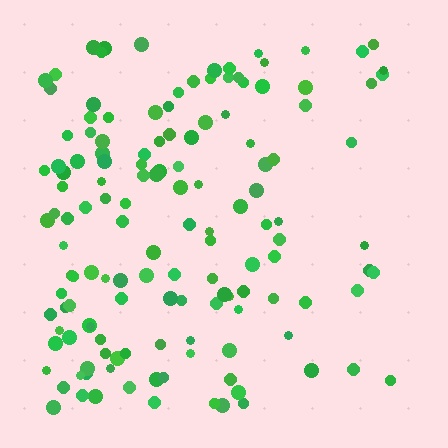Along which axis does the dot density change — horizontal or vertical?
Horizontal.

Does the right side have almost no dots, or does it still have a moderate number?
Still a moderate number, just noticeably fewer than the left.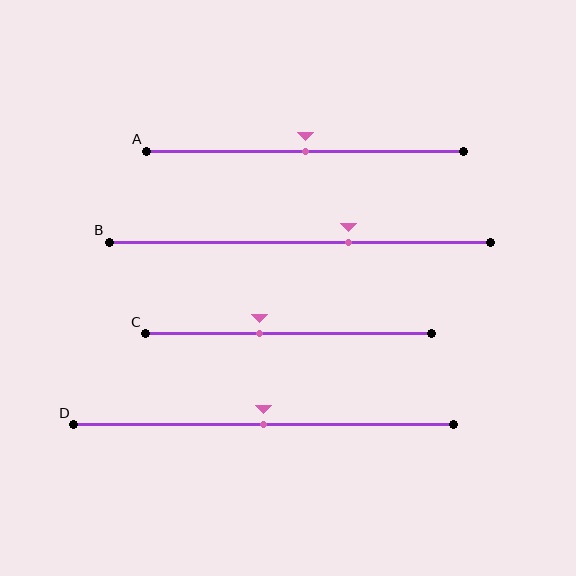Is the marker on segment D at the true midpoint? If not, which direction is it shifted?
Yes, the marker on segment D is at the true midpoint.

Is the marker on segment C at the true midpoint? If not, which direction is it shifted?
No, the marker on segment C is shifted to the left by about 10% of the segment length.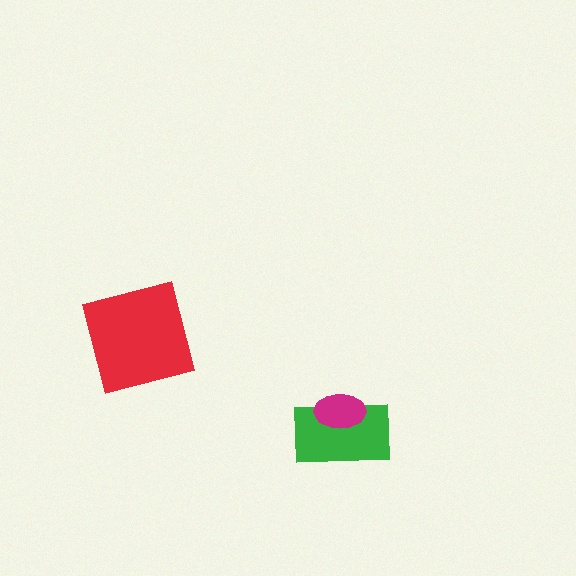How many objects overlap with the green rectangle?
1 object overlaps with the green rectangle.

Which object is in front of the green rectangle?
The magenta ellipse is in front of the green rectangle.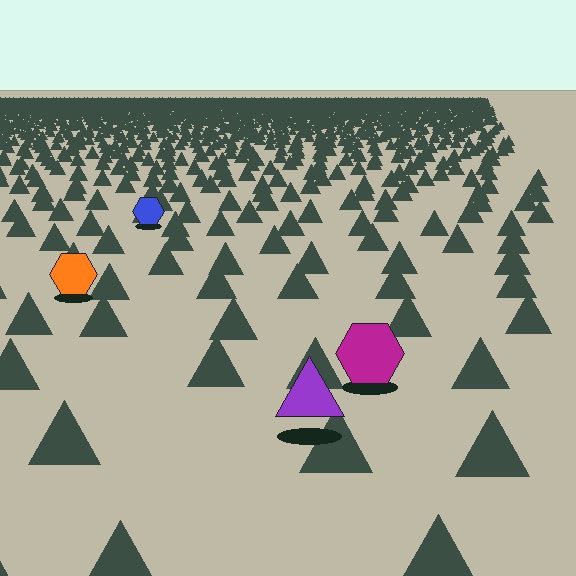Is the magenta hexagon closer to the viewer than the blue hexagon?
Yes. The magenta hexagon is closer — you can tell from the texture gradient: the ground texture is coarser near it.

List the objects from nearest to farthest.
From nearest to farthest: the purple triangle, the magenta hexagon, the orange hexagon, the blue hexagon.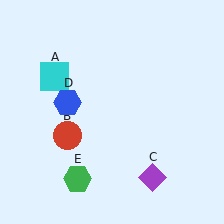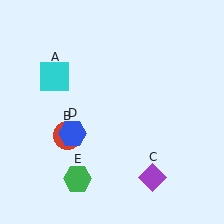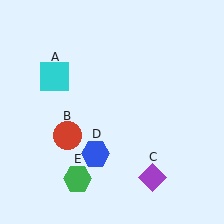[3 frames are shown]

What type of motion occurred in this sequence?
The blue hexagon (object D) rotated counterclockwise around the center of the scene.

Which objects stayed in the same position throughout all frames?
Cyan square (object A) and red circle (object B) and purple diamond (object C) and green hexagon (object E) remained stationary.